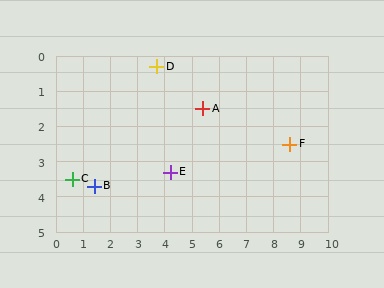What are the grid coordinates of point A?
Point A is at approximately (5.4, 1.5).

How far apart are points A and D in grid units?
Points A and D are about 2.1 grid units apart.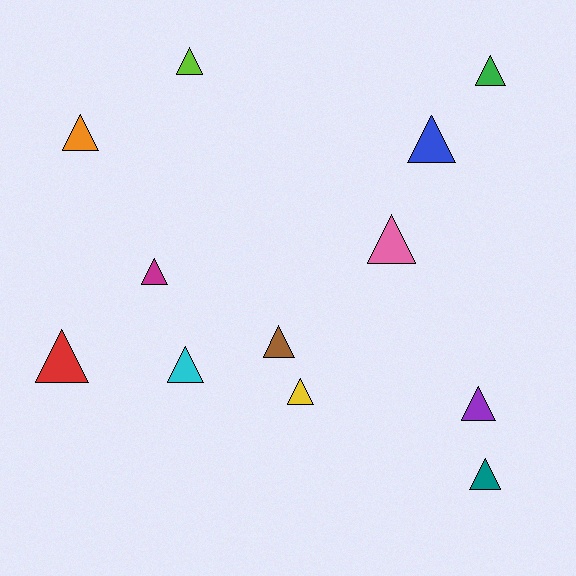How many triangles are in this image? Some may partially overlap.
There are 12 triangles.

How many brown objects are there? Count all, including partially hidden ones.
There is 1 brown object.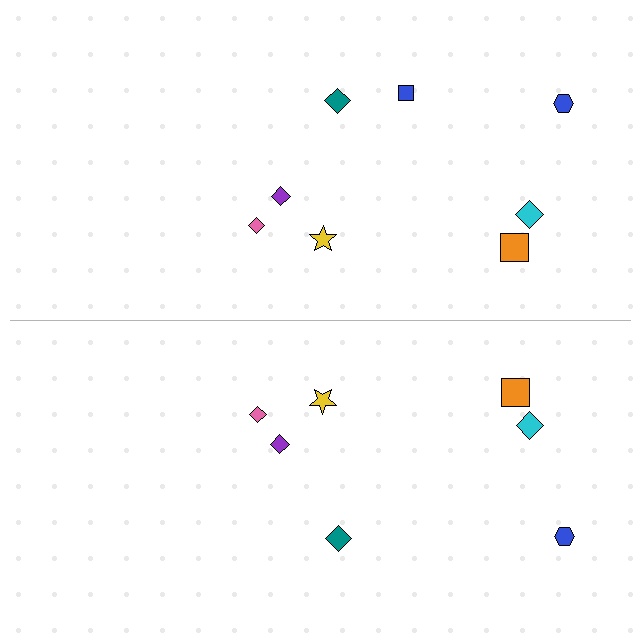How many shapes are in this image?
There are 15 shapes in this image.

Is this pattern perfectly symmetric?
No, the pattern is not perfectly symmetric. A blue square is missing from the bottom side.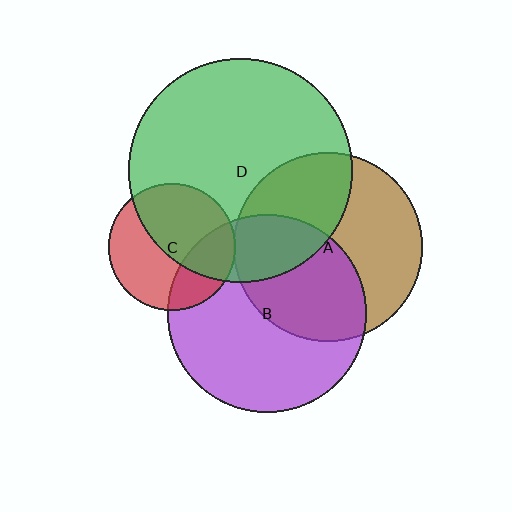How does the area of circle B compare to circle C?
Approximately 2.5 times.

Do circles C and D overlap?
Yes.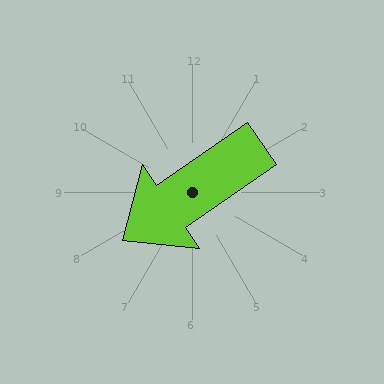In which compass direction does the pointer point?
Southwest.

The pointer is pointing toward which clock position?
Roughly 8 o'clock.